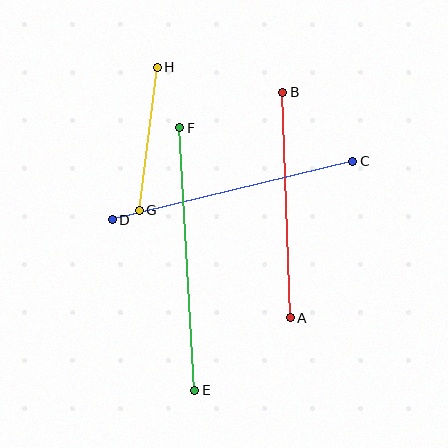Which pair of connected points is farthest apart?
Points E and F are farthest apart.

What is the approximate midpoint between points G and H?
The midpoint is at approximately (148, 139) pixels.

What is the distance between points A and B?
The distance is approximately 226 pixels.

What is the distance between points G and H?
The distance is approximately 144 pixels.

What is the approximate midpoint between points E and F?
The midpoint is at approximately (187, 259) pixels.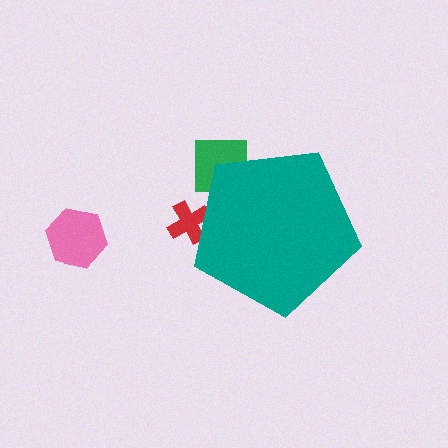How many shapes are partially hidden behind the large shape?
2 shapes are partially hidden.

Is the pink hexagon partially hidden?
No, the pink hexagon is fully visible.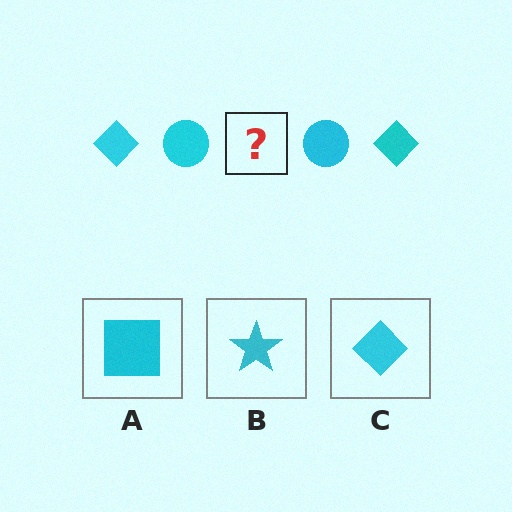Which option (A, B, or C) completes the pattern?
C.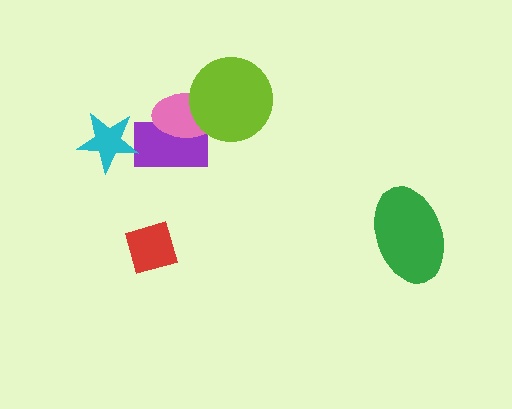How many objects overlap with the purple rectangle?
1 object overlaps with the purple rectangle.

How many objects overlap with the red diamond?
0 objects overlap with the red diamond.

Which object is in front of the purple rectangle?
The pink ellipse is in front of the purple rectangle.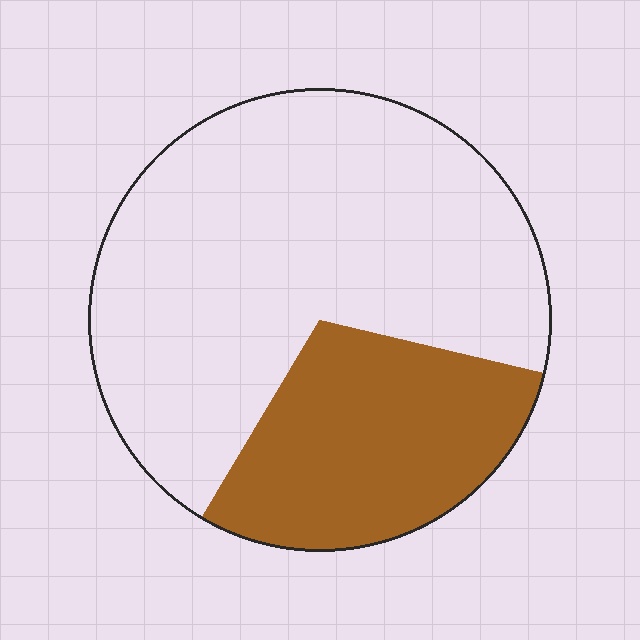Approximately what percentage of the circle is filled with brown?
Approximately 30%.